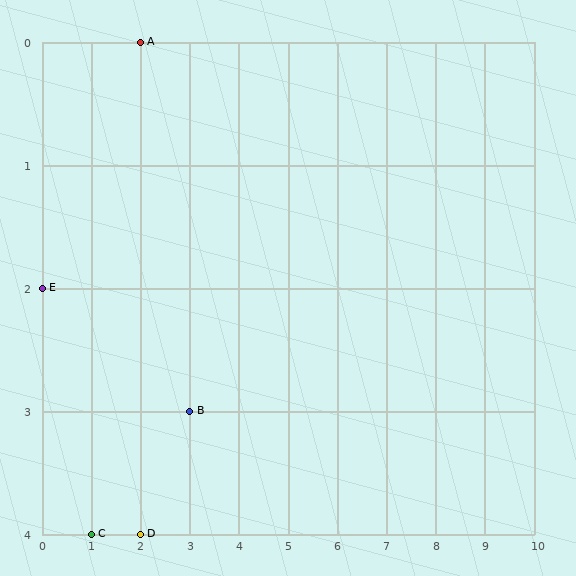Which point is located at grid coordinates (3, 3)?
Point B is at (3, 3).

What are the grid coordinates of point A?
Point A is at grid coordinates (2, 0).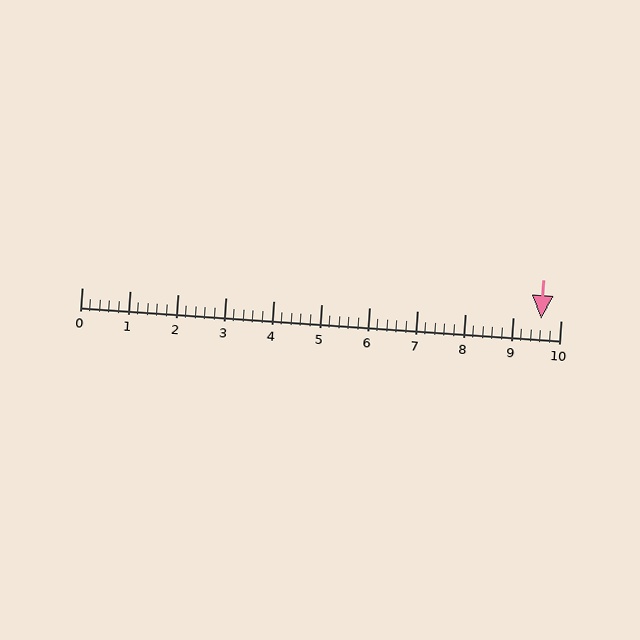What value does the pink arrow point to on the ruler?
The pink arrow points to approximately 9.6.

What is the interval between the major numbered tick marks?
The major tick marks are spaced 1 units apart.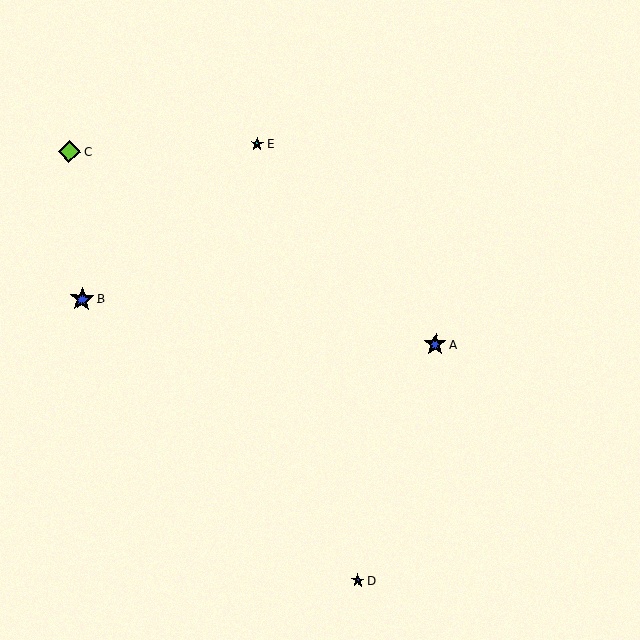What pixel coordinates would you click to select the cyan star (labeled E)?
Click at (257, 144) to select the cyan star E.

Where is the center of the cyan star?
The center of the cyan star is at (257, 144).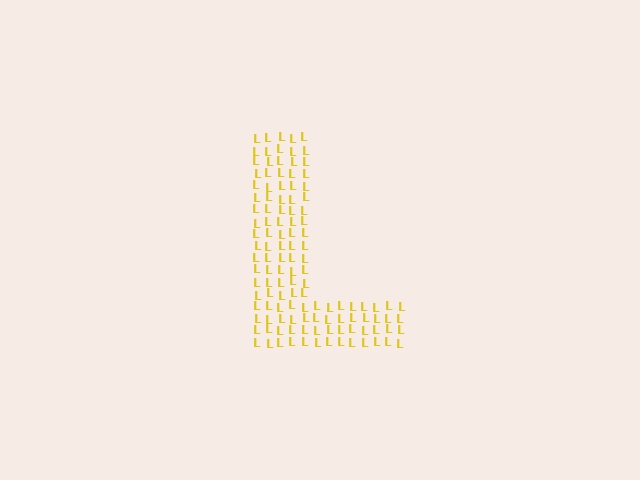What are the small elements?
The small elements are letter L's.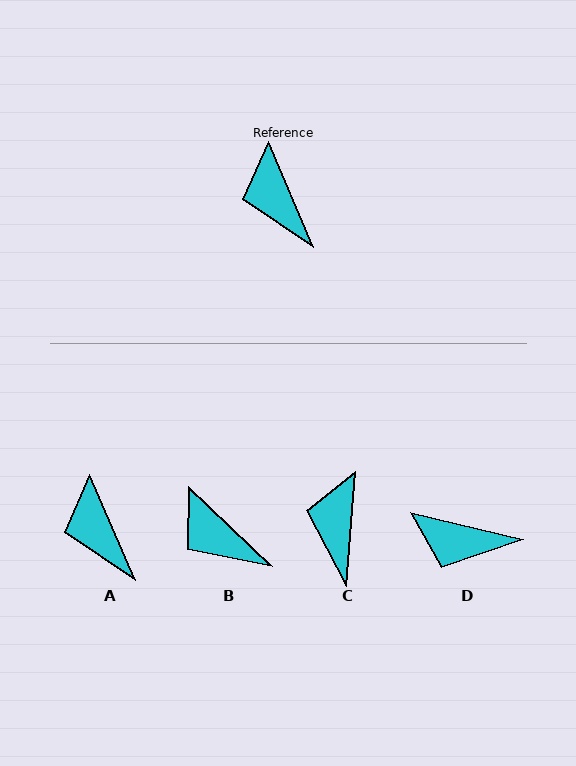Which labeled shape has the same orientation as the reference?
A.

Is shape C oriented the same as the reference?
No, it is off by about 28 degrees.